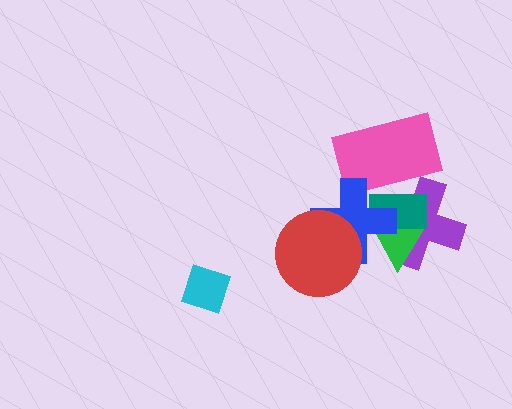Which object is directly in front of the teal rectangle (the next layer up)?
The pink rectangle is directly in front of the teal rectangle.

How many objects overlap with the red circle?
1 object overlaps with the red circle.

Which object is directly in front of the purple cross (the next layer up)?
The teal rectangle is directly in front of the purple cross.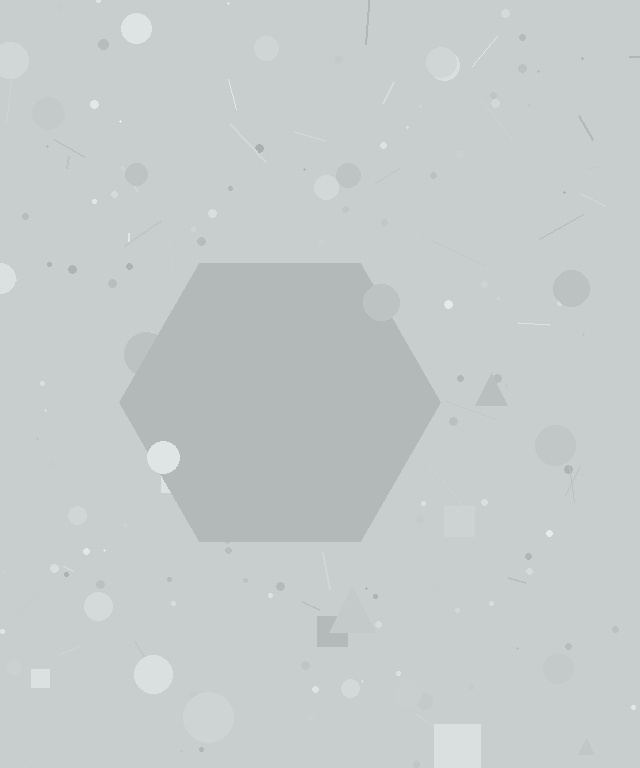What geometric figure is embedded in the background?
A hexagon is embedded in the background.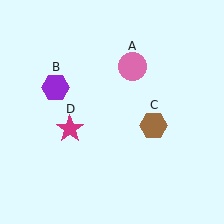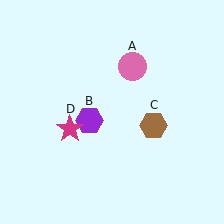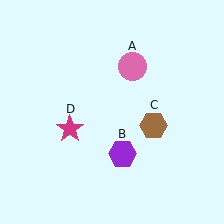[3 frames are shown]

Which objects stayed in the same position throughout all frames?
Pink circle (object A) and brown hexagon (object C) and magenta star (object D) remained stationary.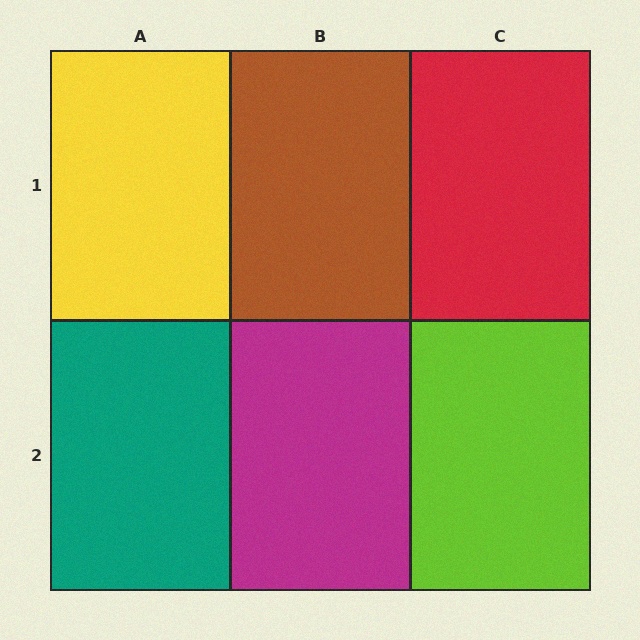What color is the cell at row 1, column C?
Red.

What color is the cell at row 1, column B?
Brown.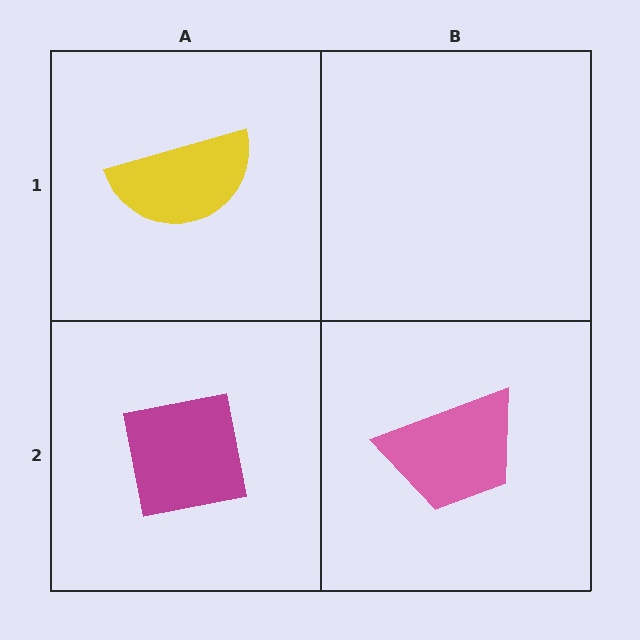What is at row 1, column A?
A yellow semicircle.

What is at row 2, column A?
A magenta square.